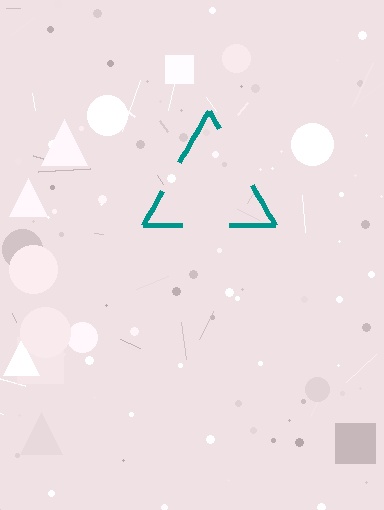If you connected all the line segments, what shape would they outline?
They would outline a triangle.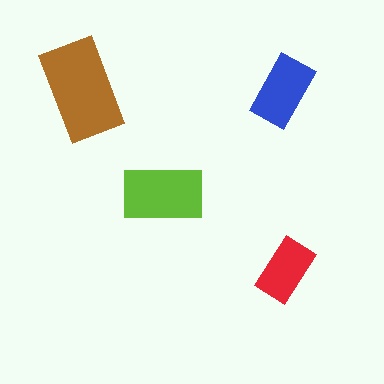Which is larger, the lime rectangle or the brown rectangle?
The brown one.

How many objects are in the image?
There are 4 objects in the image.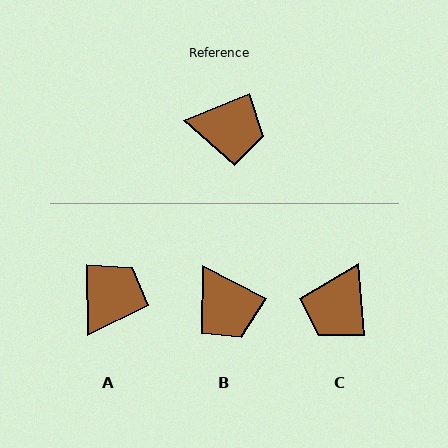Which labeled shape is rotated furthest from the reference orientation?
C, about 108 degrees away.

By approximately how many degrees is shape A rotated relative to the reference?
Approximately 68 degrees counter-clockwise.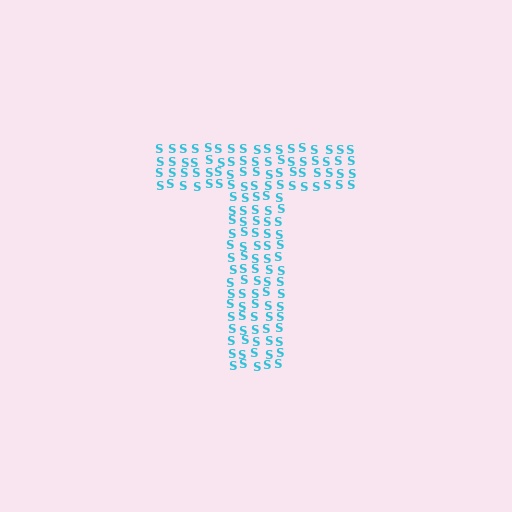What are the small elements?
The small elements are letter S's.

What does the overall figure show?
The overall figure shows the letter T.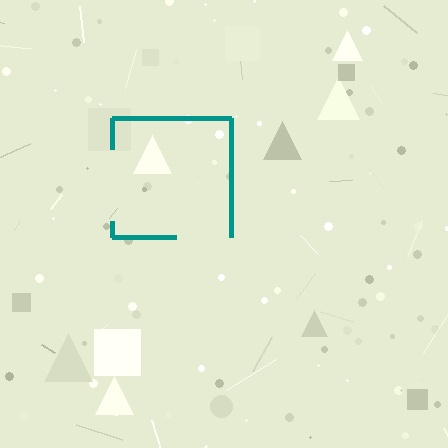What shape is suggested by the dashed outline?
The dashed outline suggests a square.